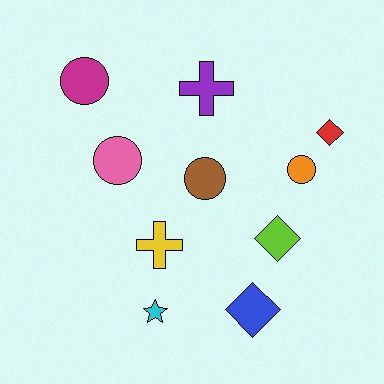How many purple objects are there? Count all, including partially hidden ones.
There is 1 purple object.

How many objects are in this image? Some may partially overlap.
There are 10 objects.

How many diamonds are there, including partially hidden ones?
There are 3 diamonds.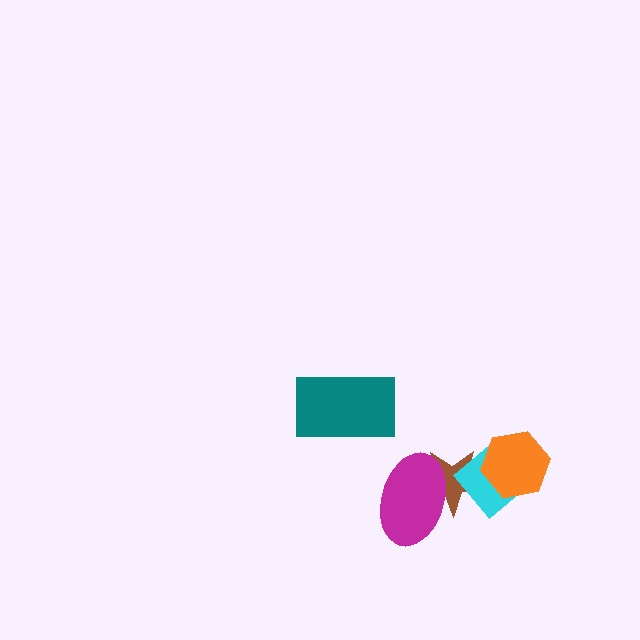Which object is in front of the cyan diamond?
The orange hexagon is in front of the cyan diamond.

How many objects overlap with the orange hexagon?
1 object overlaps with the orange hexagon.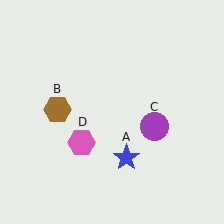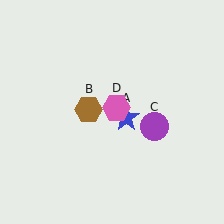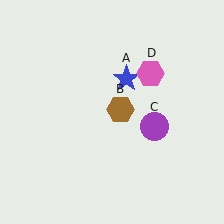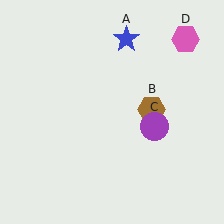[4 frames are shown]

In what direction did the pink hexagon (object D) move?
The pink hexagon (object D) moved up and to the right.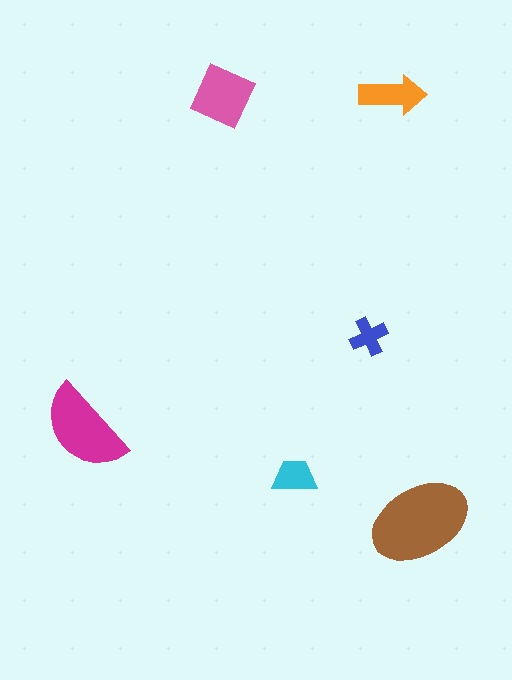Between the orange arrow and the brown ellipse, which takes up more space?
The brown ellipse.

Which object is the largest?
The brown ellipse.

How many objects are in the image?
There are 6 objects in the image.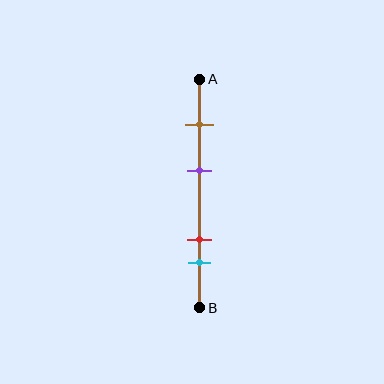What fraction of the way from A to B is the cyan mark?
The cyan mark is approximately 80% (0.8) of the way from A to B.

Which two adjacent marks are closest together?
The red and cyan marks are the closest adjacent pair.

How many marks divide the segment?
There are 4 marks dividing the segment.